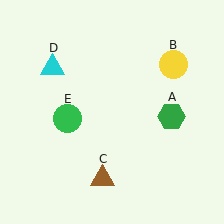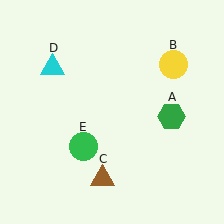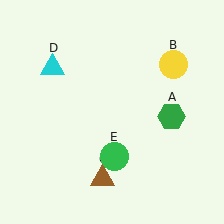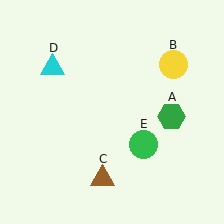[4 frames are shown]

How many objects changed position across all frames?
1 object changed position: green circle (object E).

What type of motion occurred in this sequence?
The green circle (object E) rotated counterclockwise around the center of the scene.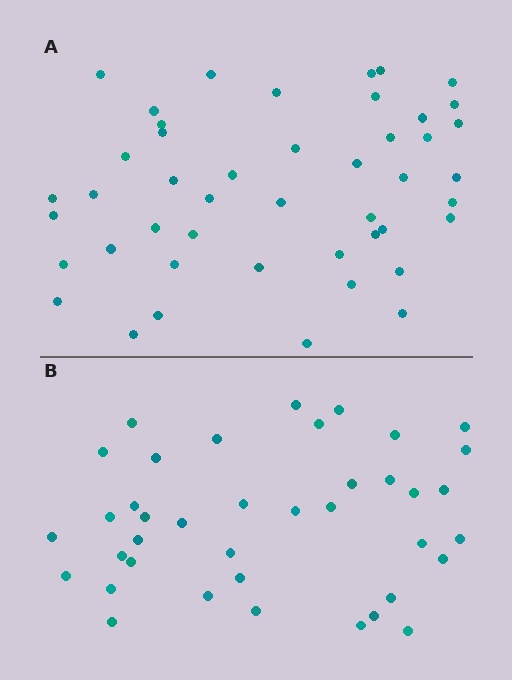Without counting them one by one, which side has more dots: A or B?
Region A (the top region) has more dots.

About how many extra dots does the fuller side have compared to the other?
Region A has roughly 8 or so more dots than region B.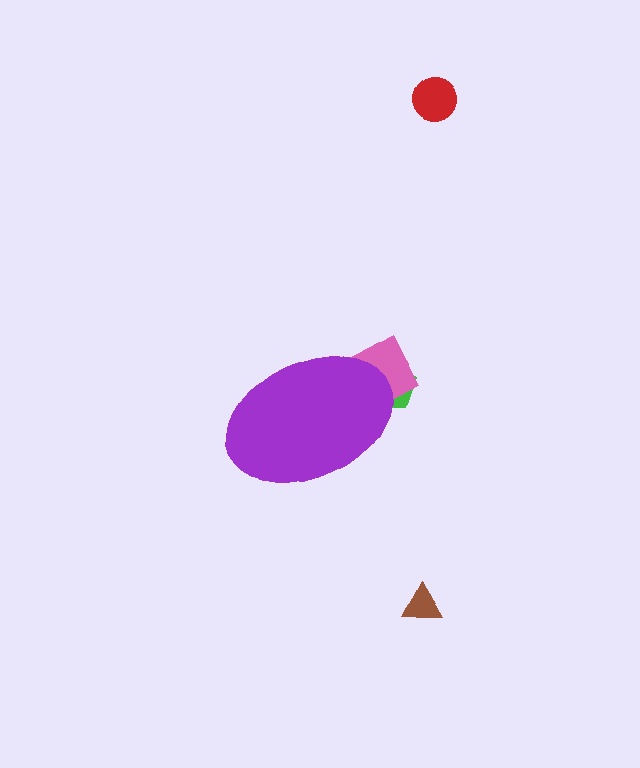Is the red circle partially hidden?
No, the red circle is fully visible.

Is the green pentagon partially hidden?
Yes, the green pentagon is partially hidden behind the purple ellipse.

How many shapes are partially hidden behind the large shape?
2 shapes are partially hidden.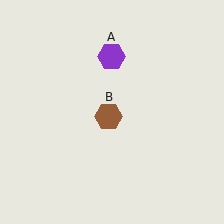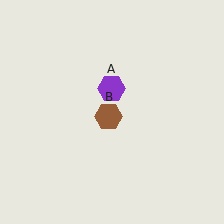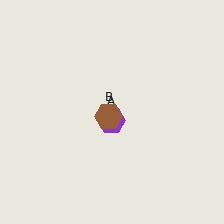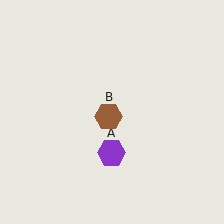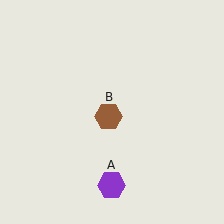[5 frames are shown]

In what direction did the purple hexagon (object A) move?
The purple hexagon (object A) moved down.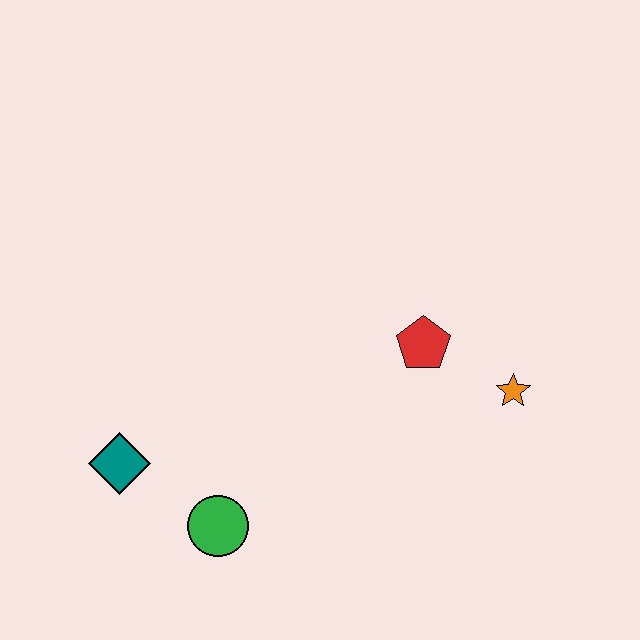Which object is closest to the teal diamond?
The green circle is closest to the teal diamond.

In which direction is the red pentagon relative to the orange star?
The red pentagon is to the left of the orange star.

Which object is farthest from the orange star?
The teal diamond is farthest from the orange star.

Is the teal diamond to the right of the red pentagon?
No